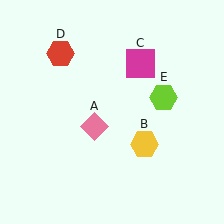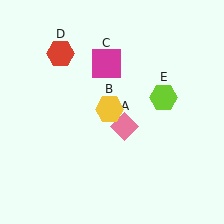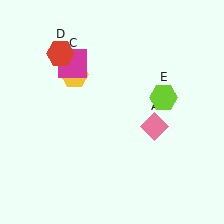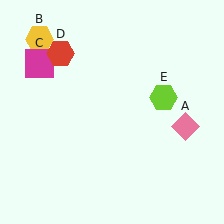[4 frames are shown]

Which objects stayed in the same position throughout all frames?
Red hexagon (object D) and lime hexagon (object E) remained stationary.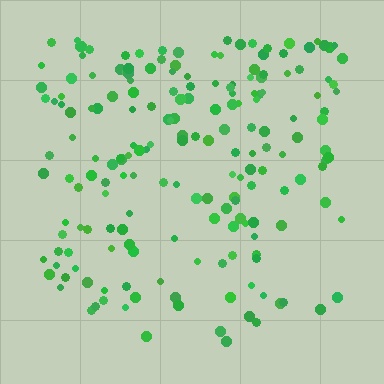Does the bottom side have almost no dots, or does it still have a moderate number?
Still a moderate number, just noticeably fewer than the top.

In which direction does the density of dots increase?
From bottom to top, with the top side densest.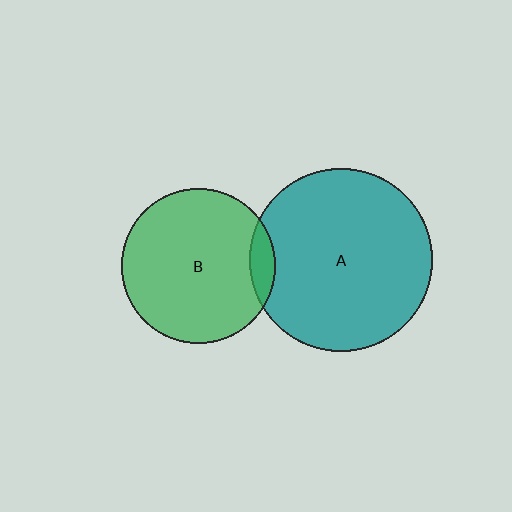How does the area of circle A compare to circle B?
Approximately 1.4 times.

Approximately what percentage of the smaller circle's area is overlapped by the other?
Approximately 10%.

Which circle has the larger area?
Circle A (teal).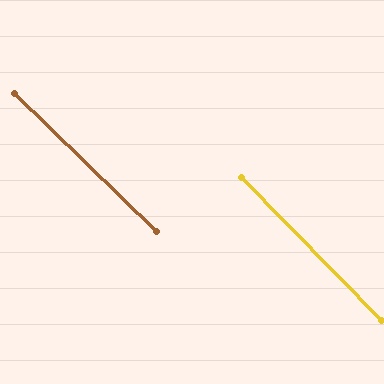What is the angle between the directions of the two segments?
Approximately 1 degree.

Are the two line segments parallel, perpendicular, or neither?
Parallel — their directions differ by only 1.4°.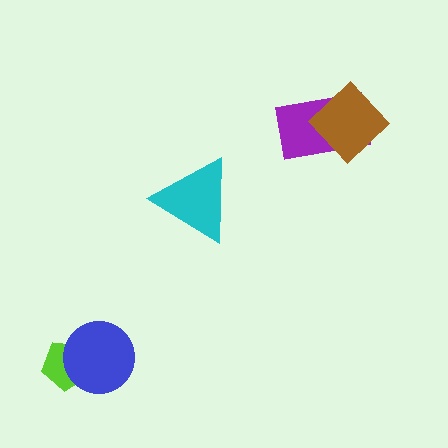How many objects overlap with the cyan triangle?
0 objects overlap with the cyan triangle.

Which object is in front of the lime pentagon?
The blue circle is in front of the lime pentagon.